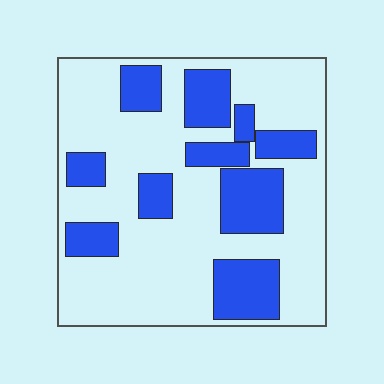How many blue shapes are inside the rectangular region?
10.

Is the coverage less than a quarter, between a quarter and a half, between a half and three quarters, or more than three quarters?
Between a quarter and a half.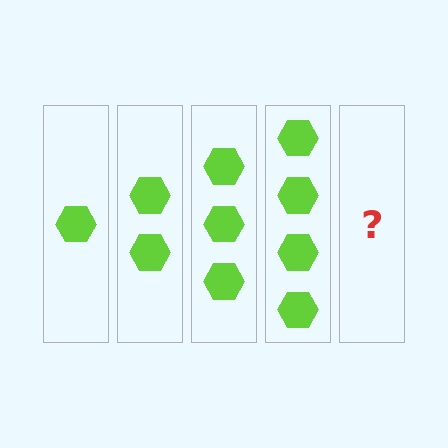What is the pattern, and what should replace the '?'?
The pattern is that each step adds one more hexagon. The '?' should be 5 hexagons.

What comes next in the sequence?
The next element should be 5 hexagons.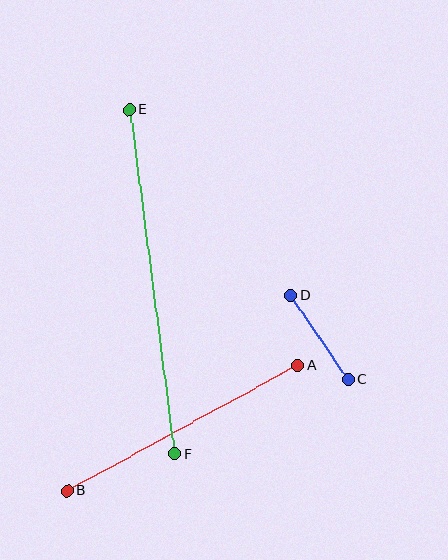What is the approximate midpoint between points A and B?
The midpoint is at approximately (183, 428) pixels.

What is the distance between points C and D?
The distance is approximately 102 pixels.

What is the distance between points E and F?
The distance is approximately 347 pixels.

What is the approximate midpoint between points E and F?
The midpoint is at approximately (152, 282) pixels.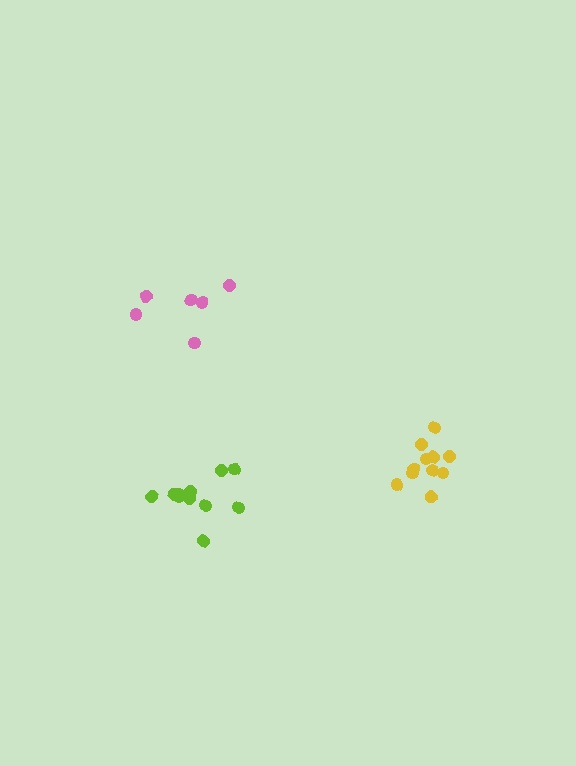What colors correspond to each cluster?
The clusters are colored: pink, yellow, lime.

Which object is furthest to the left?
The pink cluster is leftmost.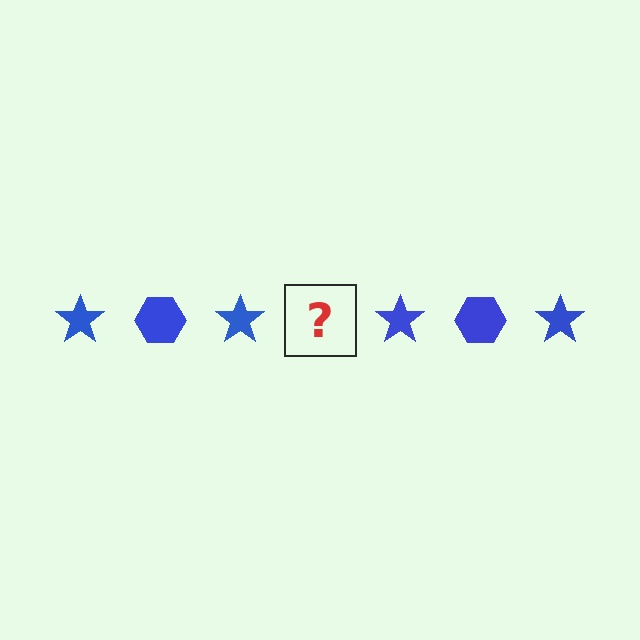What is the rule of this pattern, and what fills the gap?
The rule is that the pattern cycles through star, hexagon shapes in blue. The gap should be filled with a blue hexagon.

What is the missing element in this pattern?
The missing element is a blue hexagon.